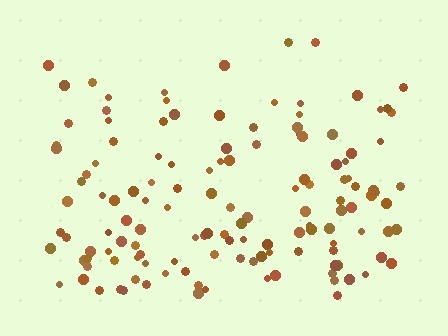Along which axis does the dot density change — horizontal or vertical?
Vertical.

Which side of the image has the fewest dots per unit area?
The top.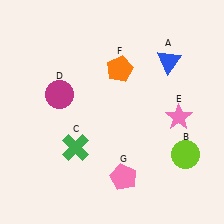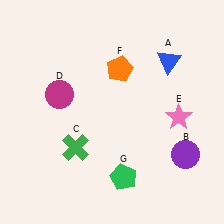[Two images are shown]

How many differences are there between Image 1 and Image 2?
There are 2 differences between the two images.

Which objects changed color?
B changed from lime to purple. G changed from pink to green.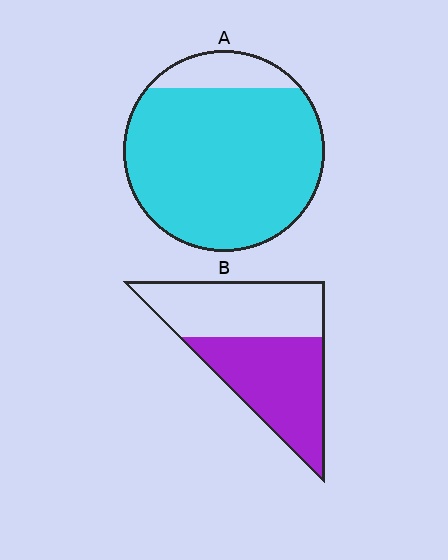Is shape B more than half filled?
Roughly half.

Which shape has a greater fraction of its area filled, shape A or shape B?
Shape A.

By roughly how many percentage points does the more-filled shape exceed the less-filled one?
By roughly 35 percentage points (A over B).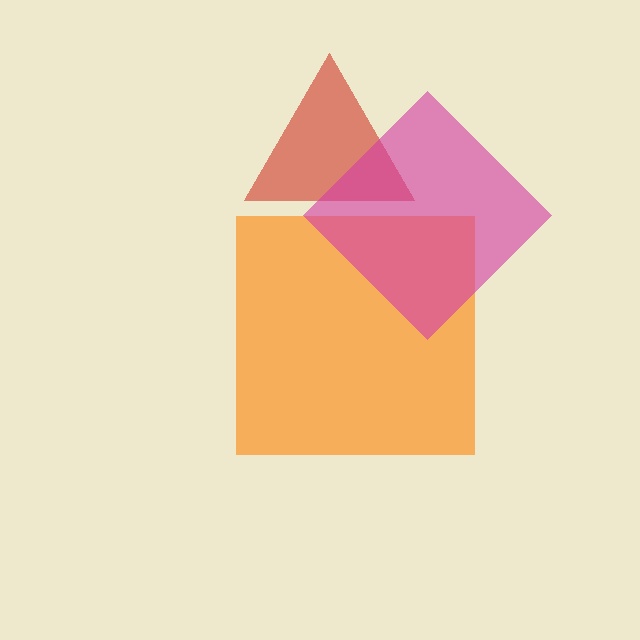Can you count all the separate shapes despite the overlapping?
Yes, there are 3 separate shapes.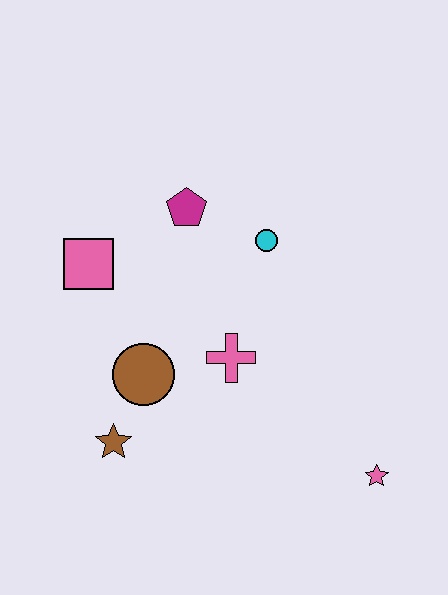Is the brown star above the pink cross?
No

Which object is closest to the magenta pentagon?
The cyan circle is closest to the magenta pentagon.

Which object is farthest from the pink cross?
The pink star is farthest from the pink cross.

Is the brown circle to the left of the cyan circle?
Yes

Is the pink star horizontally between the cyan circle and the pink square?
No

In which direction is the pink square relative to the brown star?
The pink square is above the brown star.